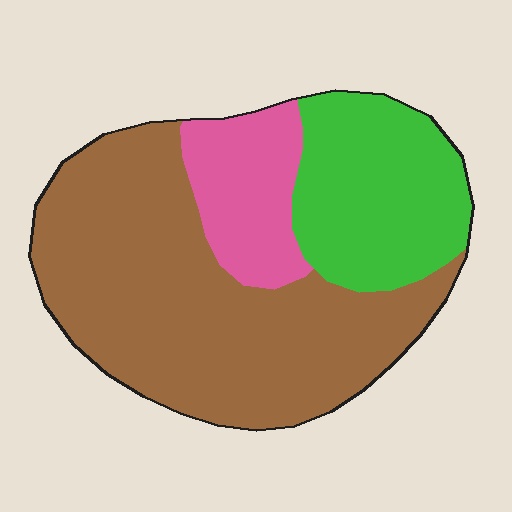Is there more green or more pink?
Green.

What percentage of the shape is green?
Green takes up about one quarter (1/4) of the shape.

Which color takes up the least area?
Pink, at roughly 15%.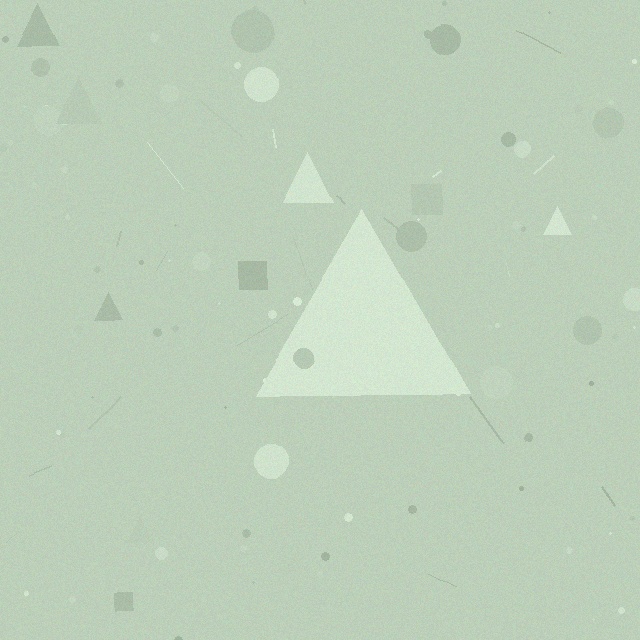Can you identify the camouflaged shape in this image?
The camouflaged shape is a triangle.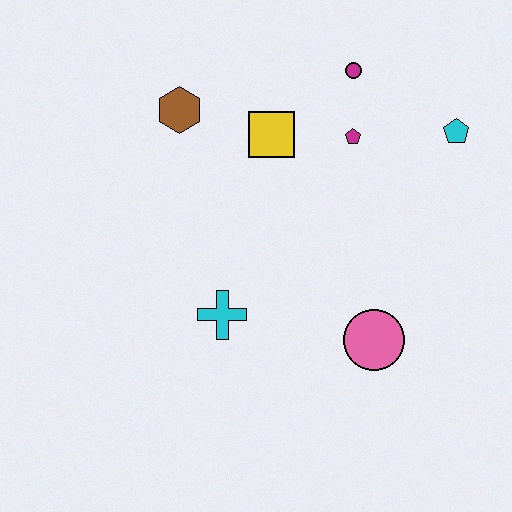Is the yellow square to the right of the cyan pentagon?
No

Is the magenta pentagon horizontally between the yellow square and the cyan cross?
No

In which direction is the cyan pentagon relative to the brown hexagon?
The cyan pentagon is to the right of the brown hexagon.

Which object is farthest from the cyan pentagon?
The cyan cross is farthest from the cyan pentagon.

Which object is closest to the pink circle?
The cyan cross is closest to the pink circle.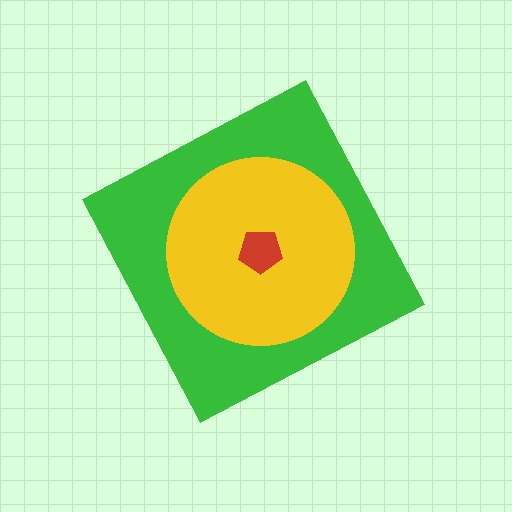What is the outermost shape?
The green diamond.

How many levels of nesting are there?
3.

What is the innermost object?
The red pentagon.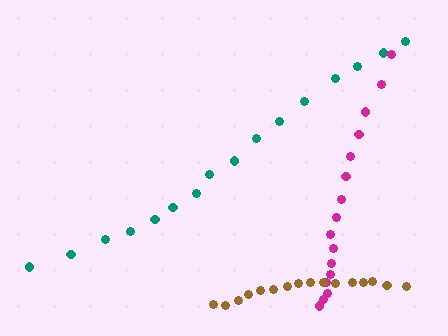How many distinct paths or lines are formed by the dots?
There are 3 distinct paths.